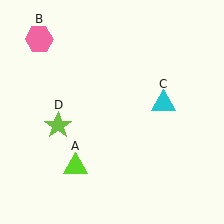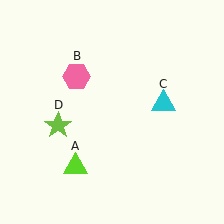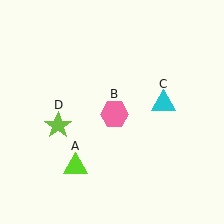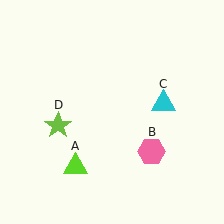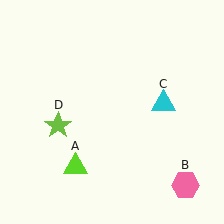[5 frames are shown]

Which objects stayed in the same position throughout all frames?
Lime triangle (object A) and cyan triangle (object C) and lime star (object D) remained stationary.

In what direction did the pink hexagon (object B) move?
The pink hexagon (object B) moved down and to the right.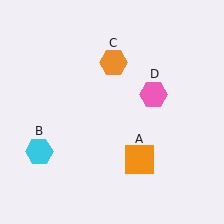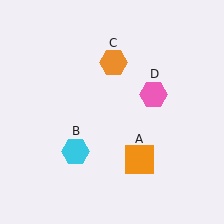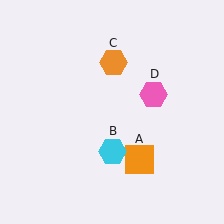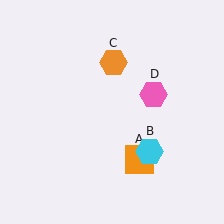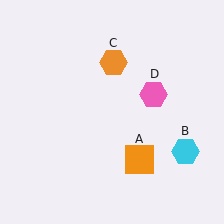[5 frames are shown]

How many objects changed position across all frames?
1 object changed position: cyan hexagon (object B).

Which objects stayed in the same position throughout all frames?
Orange square (object A) and orange hexagon (object C) and pink hexagon (object D) remained stationary.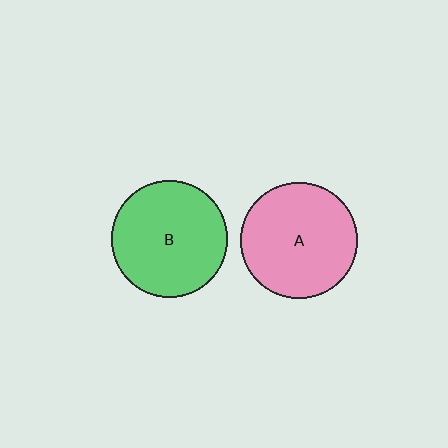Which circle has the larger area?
Circle A (pink).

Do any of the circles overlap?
No, none of the circles overlap.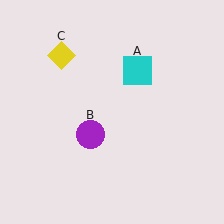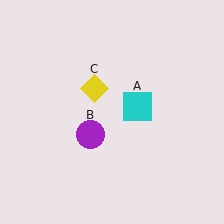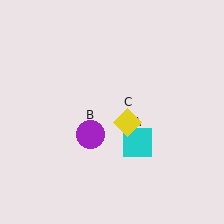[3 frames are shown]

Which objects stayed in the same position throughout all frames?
Purple circle (object B) remained stationary.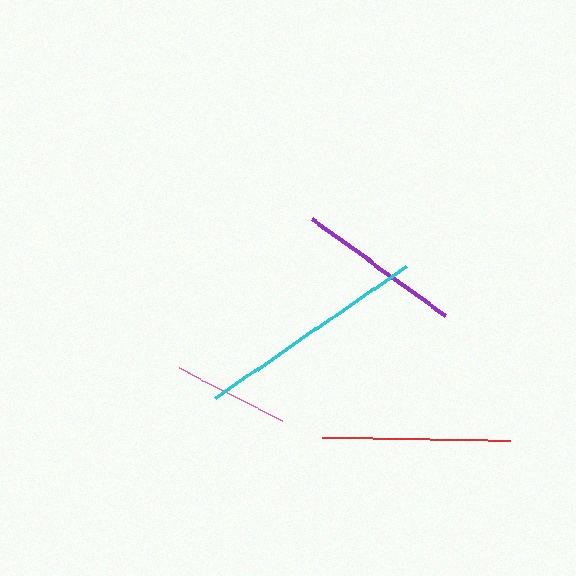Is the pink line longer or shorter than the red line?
The red line is longer than the pink line.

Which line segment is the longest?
The cyan line is the longest at approximately 232 pixels.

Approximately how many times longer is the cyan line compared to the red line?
The cyan line is approximately 1.2 times the length of the red line.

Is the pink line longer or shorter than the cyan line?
The cyan line is longer than the pink line.